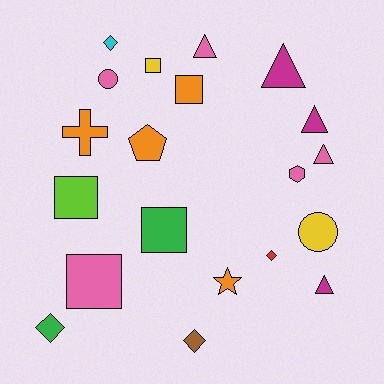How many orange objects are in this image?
There are 4 orange objects.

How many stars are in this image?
There is 1 star.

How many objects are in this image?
There are 20 objects.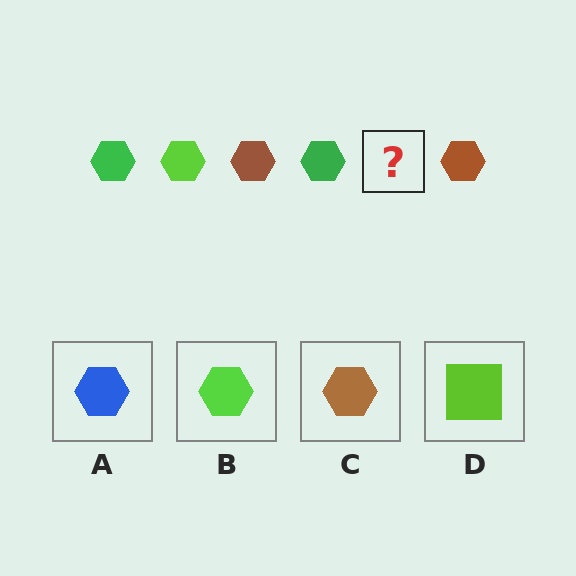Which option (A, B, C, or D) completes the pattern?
B.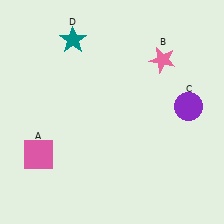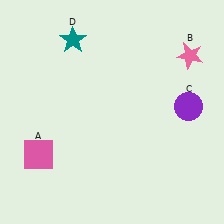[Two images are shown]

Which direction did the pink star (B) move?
The pink star (B) moved right.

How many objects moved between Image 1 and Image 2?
1 object moved between the two images.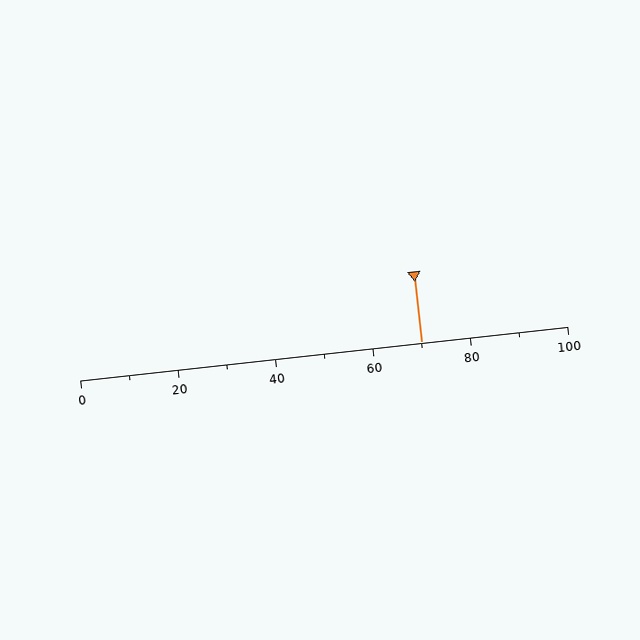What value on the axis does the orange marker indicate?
The marker indicates approximately 70.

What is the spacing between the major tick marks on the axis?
The major ticks are spaced 20 apart.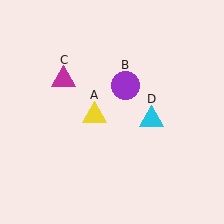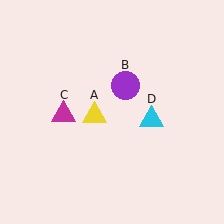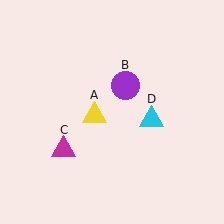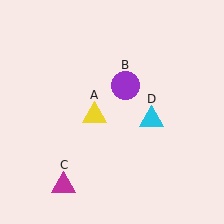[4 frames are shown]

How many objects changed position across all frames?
1 object changed position: magenta triangle (object C).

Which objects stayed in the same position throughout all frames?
Yellow triangle (object A) and purple circle (object B) and cyan triangle (object D) remained stationary.